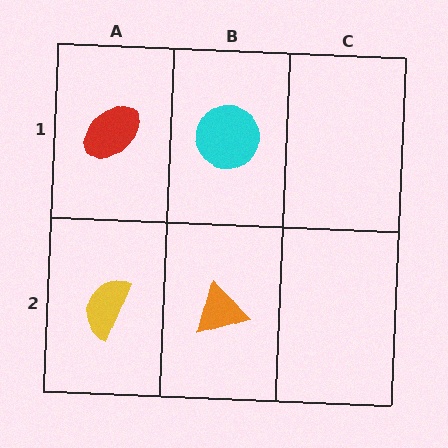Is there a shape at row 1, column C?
No, that cell is empty.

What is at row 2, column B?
An orange triangle.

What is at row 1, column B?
A cyan circle.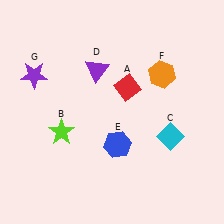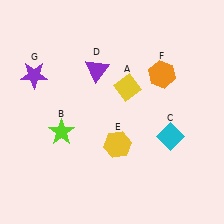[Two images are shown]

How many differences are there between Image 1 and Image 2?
There are 2 differences between the two images.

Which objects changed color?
A changed from red to yellow. E changed from blue to yellow.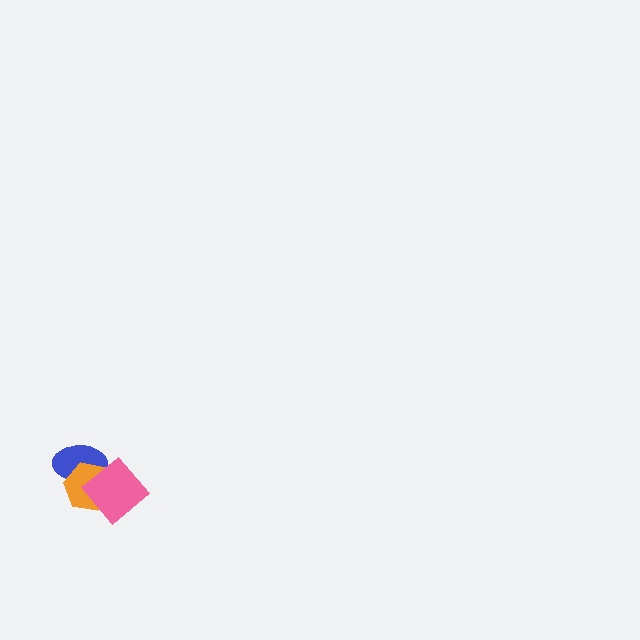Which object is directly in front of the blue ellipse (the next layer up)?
The orange hexagon is directly in front of the blue ellipse.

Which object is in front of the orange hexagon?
The pink diamond is in front of the orange hexagon.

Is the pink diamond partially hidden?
No, no other shape covers it.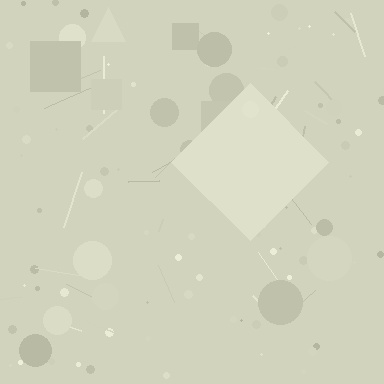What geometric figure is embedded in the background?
A diamond is embedded in the background.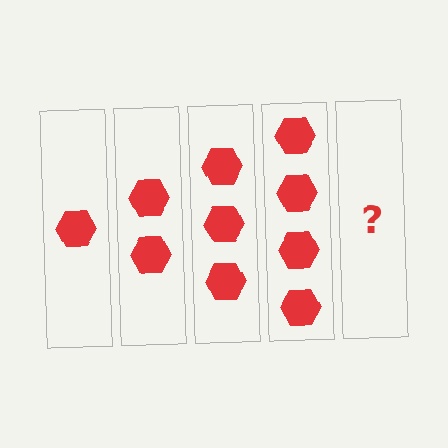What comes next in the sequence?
The next element should be 5 hexagons.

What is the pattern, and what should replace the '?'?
The pattern is that each step adds one more hexagon. The '?' should be 5 hexagons.